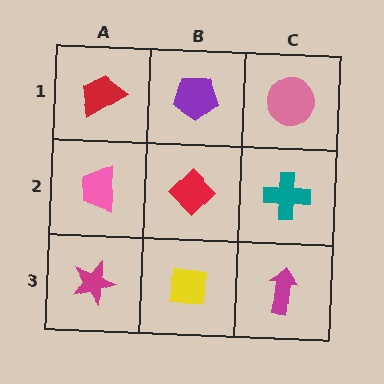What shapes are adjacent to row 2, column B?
A purple pentagon (row 1, column B), a yellow square (row 3, column B), a pink trapezoid (row 2, column A), a teal cross (row 2, column C).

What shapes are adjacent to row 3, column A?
A pink trapezoid (row 2, column A), a yellow square (row 3, column B).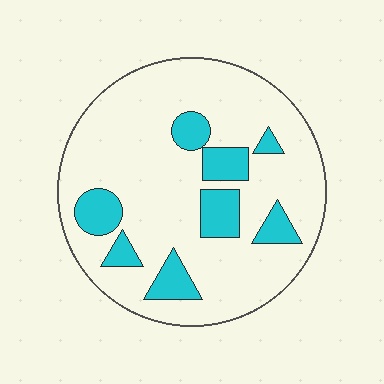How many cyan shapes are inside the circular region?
8.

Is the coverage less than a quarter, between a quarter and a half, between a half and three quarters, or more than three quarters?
Less than a quarter.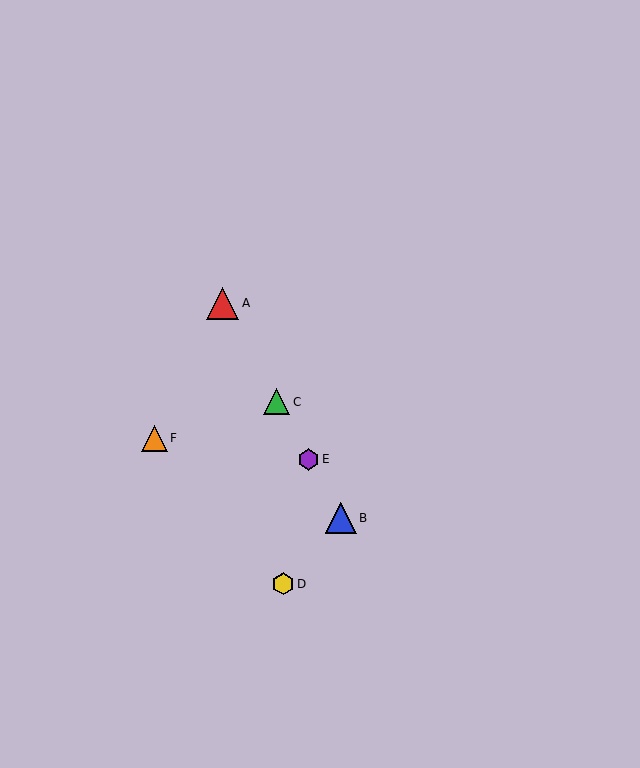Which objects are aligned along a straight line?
Objects A, B, C, E are aligned along a straight line.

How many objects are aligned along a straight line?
4 objects (A, B, C, E) are aligned along a straight line.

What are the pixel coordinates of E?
Object E is at (309, 459).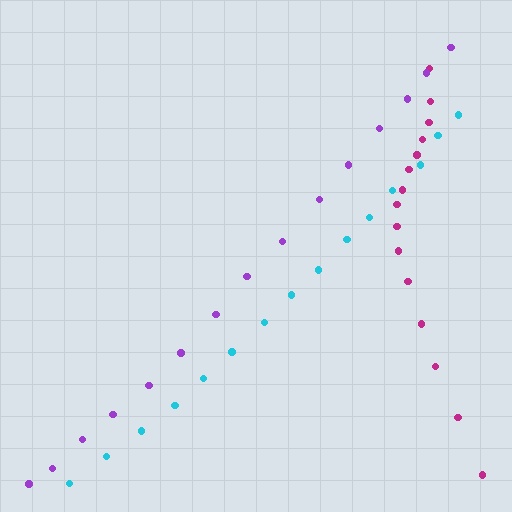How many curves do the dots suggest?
There are 3 distinct paths.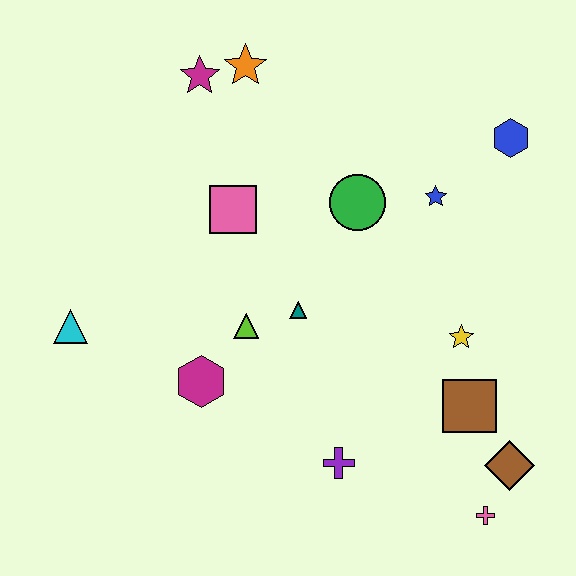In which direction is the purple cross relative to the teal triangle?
The purple cross is below the teal triangle.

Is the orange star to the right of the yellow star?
No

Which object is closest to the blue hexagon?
The blue star is closest to the blue hexagon.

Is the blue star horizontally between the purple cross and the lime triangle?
No